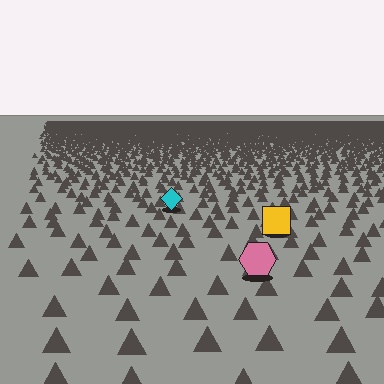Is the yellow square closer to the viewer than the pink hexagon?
No. The pink hexagon is closer — you can tell from the texture gradient: the ground texture is coarser near it.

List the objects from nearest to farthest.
From nearest to farthest: the pink hexagon, the yellow square, the cyan diamond.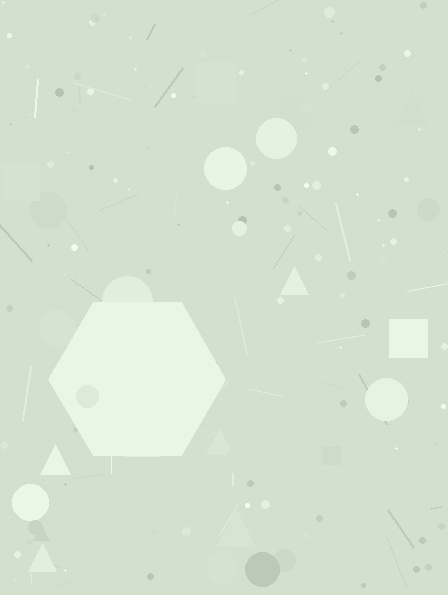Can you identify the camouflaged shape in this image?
The camouflaged shape is a hexagon.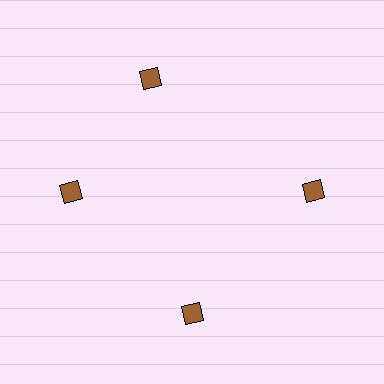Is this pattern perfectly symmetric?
No. The 4 brown diamonds are arranged in a ring, but one element near the 12 o'clock position is rotated out of alignment along the ring, breaking the 4-fold rotational symmetry.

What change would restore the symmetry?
The symmetry would be restored by rotating it back into even spacing with its neighbors so that all 4 diamonds sit at equal angles and equal distance from the center.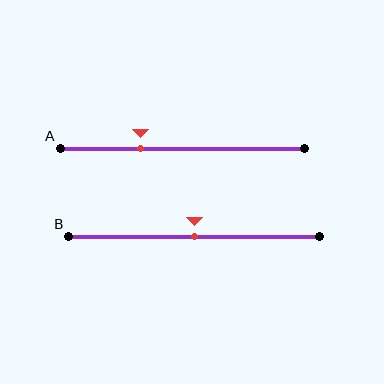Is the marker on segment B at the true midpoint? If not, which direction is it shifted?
Yes, the marker on segment B is at the true midpoint.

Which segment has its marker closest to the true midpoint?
Segment B has its marker closest to the true midpoint.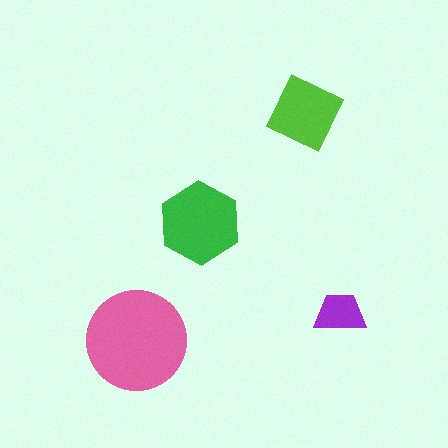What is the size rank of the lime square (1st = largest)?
3rd.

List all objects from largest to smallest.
The pink circle, the green hexagon, the lime square, the purple trapezoid.